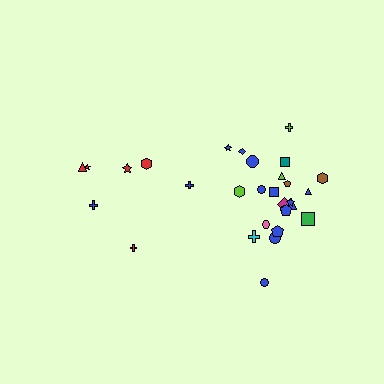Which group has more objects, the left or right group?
The right group.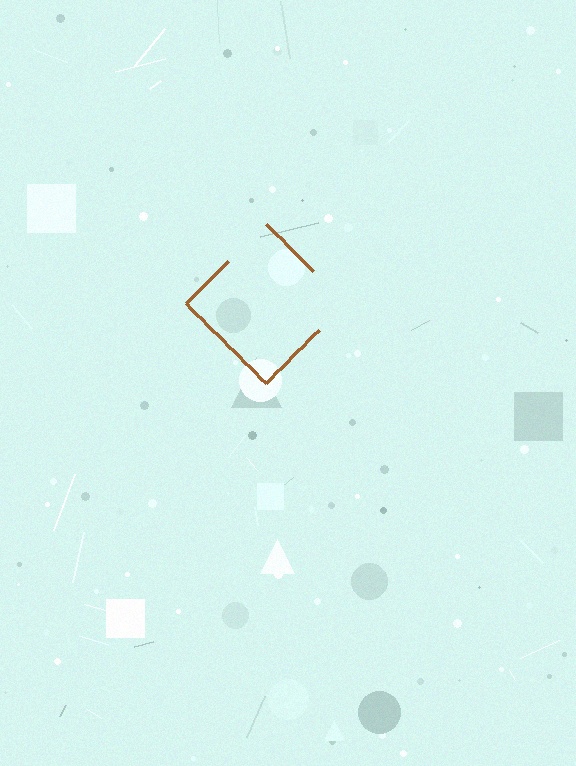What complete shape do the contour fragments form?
The contour fragments form a diamond.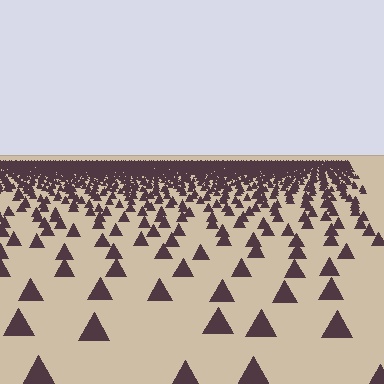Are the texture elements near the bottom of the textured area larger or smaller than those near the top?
Larger. Near the bottom, elements are closer to the viewer and appear at a bigger on-screen size.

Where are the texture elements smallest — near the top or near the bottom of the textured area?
Near the top.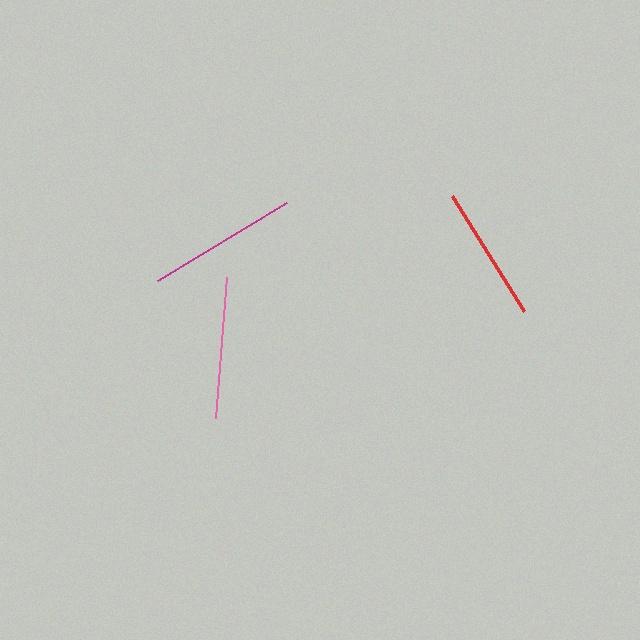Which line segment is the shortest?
The red line is the shortest at approximately 136 pixels.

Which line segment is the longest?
The magenta line is the longest at approximately 150 pixels.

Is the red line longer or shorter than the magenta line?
The magenta line is longer than the red line.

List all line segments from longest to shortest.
From longest to shortest: magenta, pink, red.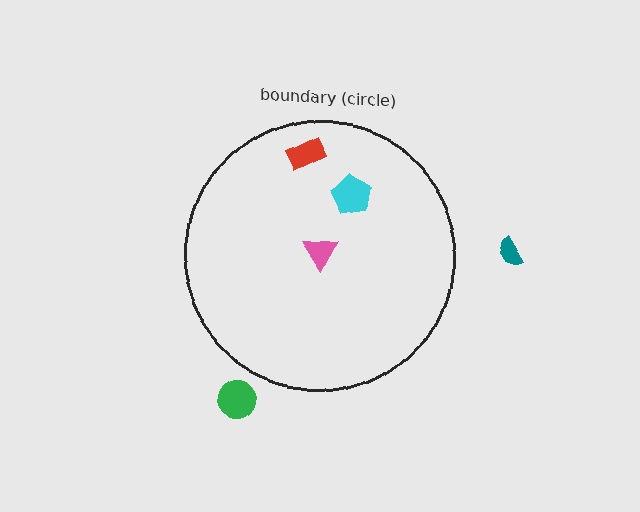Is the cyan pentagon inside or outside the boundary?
Inside.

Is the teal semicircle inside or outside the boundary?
Outside.